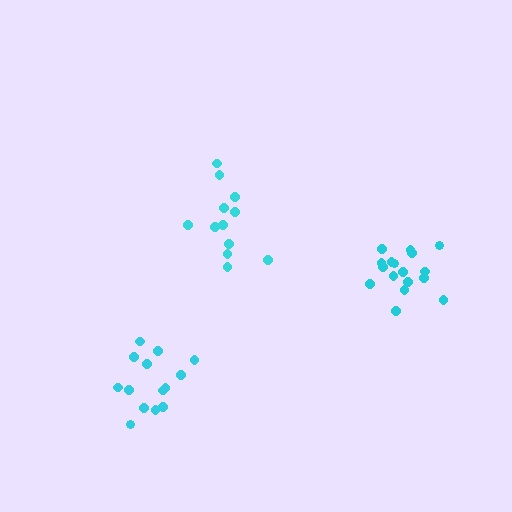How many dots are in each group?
Group 1: 12 dots, Group 2: 17 dots, Group 3: 14 dots (43 total).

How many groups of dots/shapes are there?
There are 3 groups.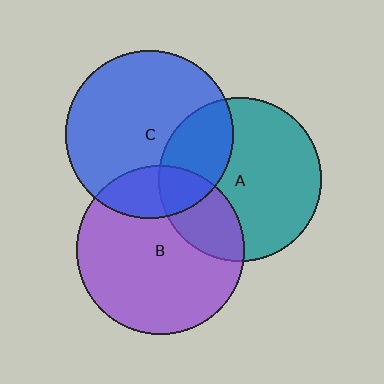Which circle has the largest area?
Circle B (purple).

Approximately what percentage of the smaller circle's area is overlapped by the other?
Approximately 30%.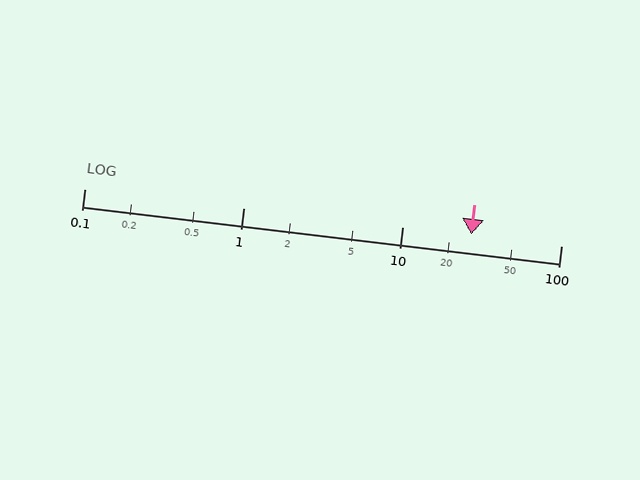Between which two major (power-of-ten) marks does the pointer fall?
The pointer is between 10 and 100.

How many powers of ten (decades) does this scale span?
The scale spans 3 decades, from 0.1 to 100.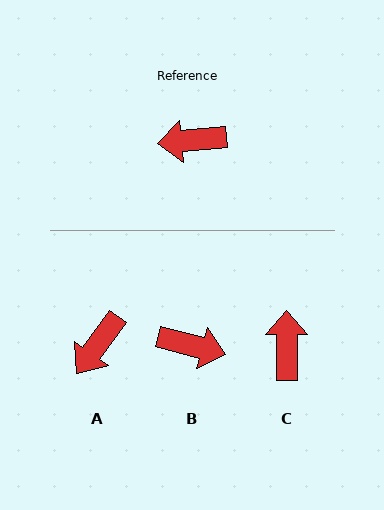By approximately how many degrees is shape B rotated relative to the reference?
Approximately 160 degrees counter-clockwise.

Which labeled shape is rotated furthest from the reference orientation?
B, about 160 degrees away.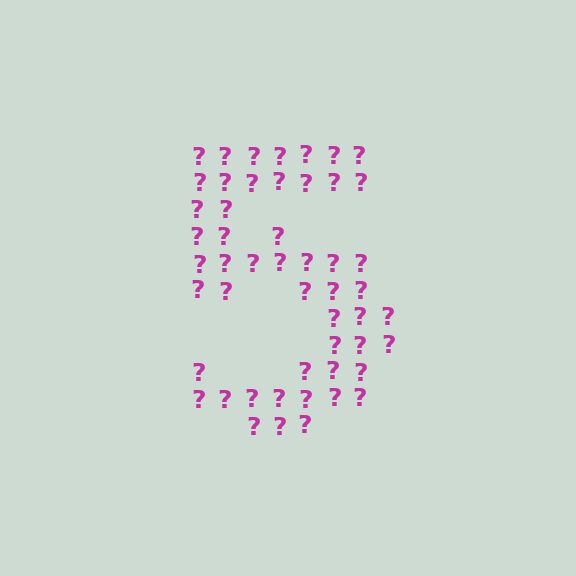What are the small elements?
The small elements are question marks.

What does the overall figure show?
The overall figure shows the digit 5.